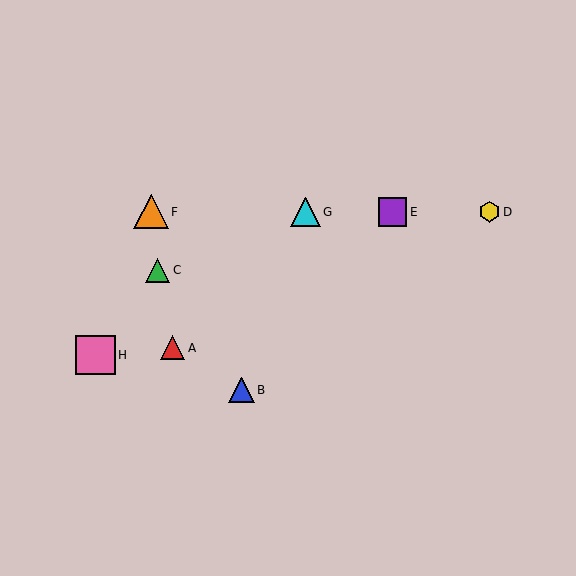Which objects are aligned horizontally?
Objects D, E, F, G are aligned horizontally.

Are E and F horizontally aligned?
Yes, both are at y≈212.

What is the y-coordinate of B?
Object B is at y≈390.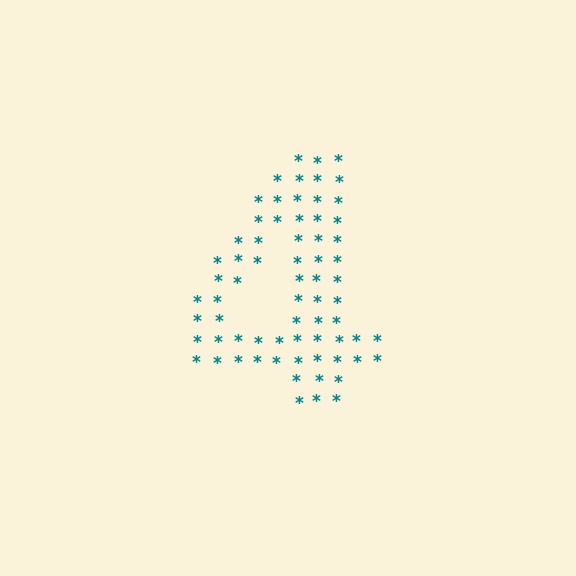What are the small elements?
The small elements are asterisks.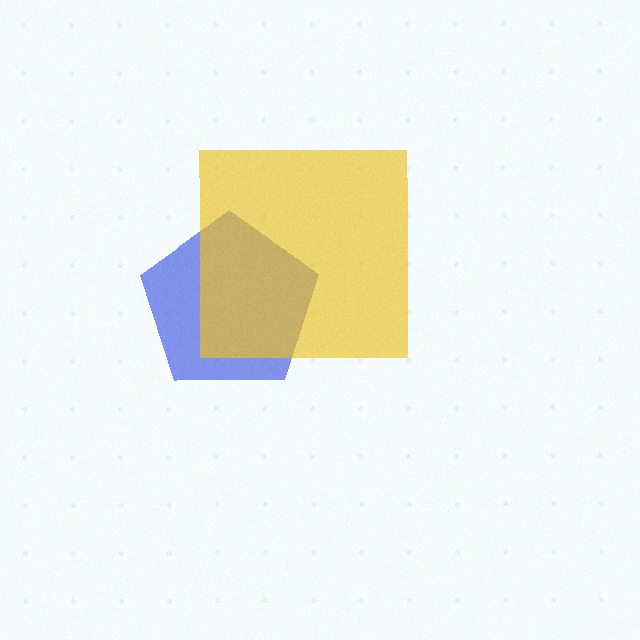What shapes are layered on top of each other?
The layered shapes are: a blue pentagon, a yellow square.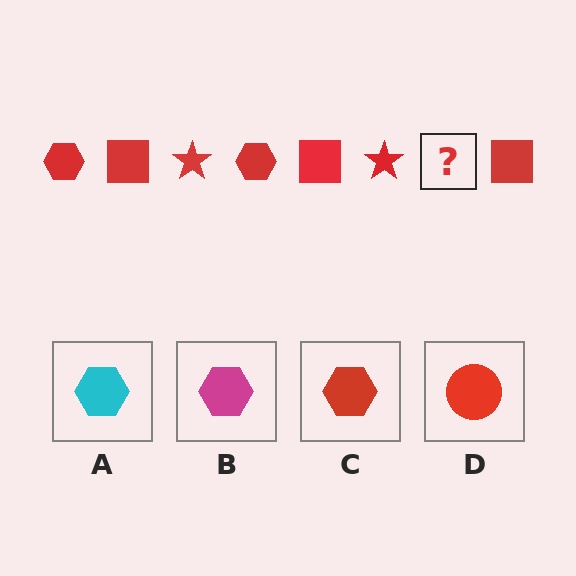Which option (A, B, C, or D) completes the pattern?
C.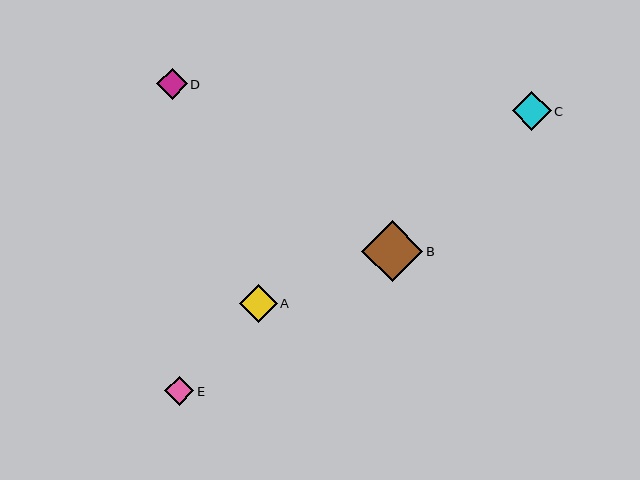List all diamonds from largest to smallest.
From largest to smallest: B, C, A, D, E.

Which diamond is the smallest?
Diamond E is the smallest with a size of approximately 29 pixels.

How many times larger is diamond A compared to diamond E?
Diamond A is approximately 1.3 times the size of diamond E.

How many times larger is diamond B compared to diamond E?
Diamond B is approximately 2.1 times the size of diamond E.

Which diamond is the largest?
Diamond B is the largest with a size of approximately 61 pixels.